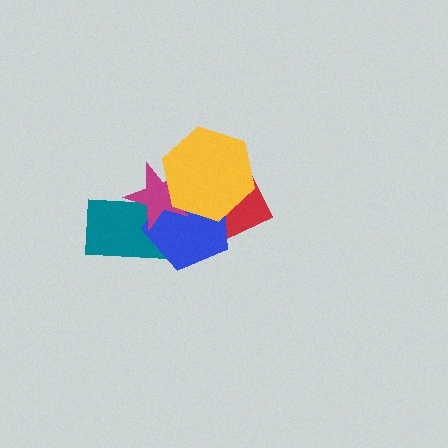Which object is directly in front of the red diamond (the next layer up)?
The blue pentagon is directly in front of the red diamond.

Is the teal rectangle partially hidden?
Yes, it is partially covered by another shape.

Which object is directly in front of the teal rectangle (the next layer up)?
The blue pentagon is directly in front of the teal rectangle.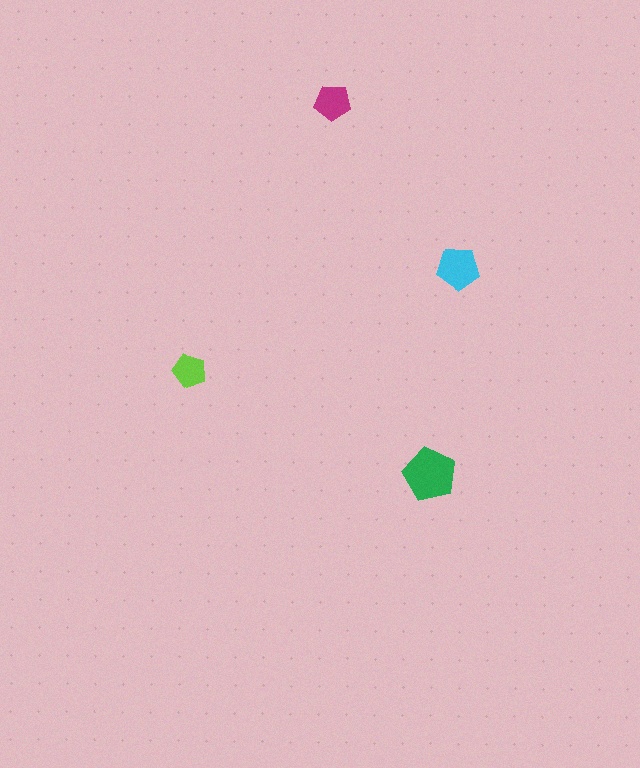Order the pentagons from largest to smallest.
the green one, the cyan one, the magenta one, the lime one.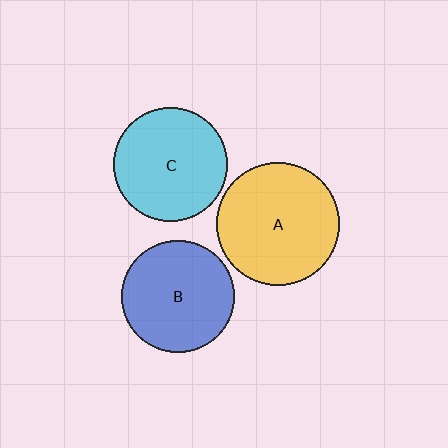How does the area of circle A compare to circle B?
Approximately 1.2 times.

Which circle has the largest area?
Circle A (yellow).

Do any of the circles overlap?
No, none of the circles overlap.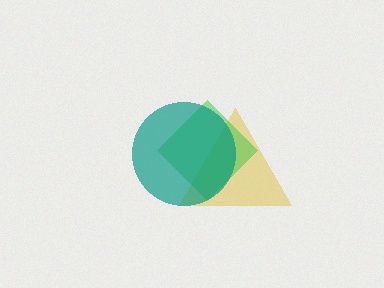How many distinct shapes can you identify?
There are 3 distinct shapes: a yellow triangle, a green diamond, a teal circle.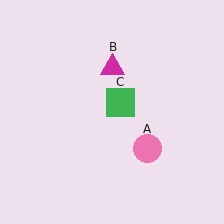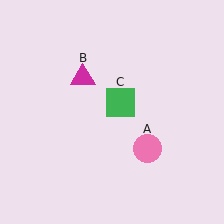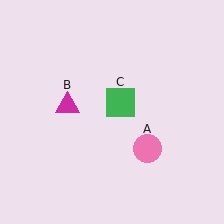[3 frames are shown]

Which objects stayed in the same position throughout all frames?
Pink circle (object A) and green square (object C) remained stationary.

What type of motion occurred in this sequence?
The magenta triangle (object B) rotated counterclockwise around the center of the scene.